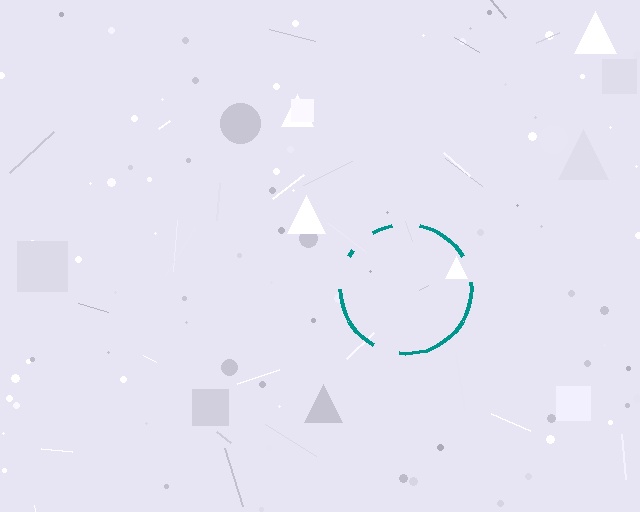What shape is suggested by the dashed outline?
The dashed outline suggests a circle.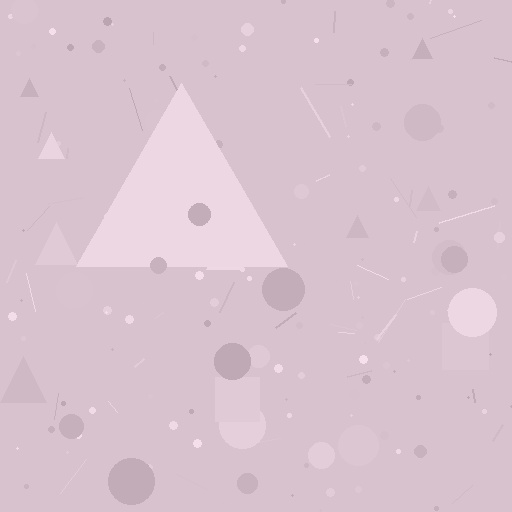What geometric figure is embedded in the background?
A triangle is embedded in the background.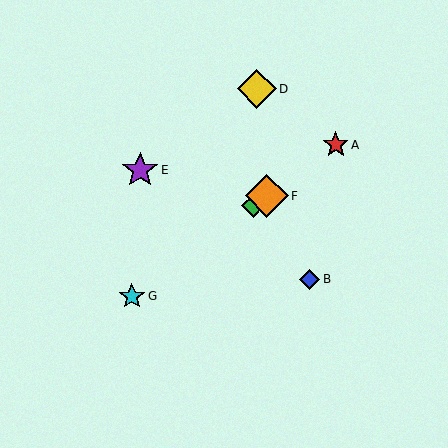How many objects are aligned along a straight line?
4 objects (A, C, F, G) are aligned along a straight line.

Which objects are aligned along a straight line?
Objects A, C, F, G are aligned along a straight line.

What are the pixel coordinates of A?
Object A is at (336, 145).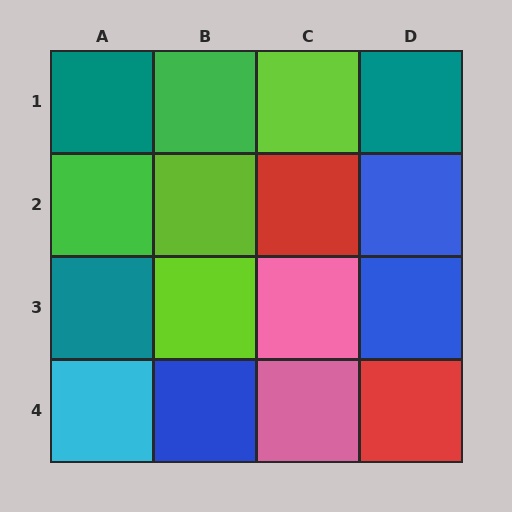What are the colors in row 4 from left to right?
Cyan, blue, pink, red.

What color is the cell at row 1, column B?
Green.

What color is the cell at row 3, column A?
Teal.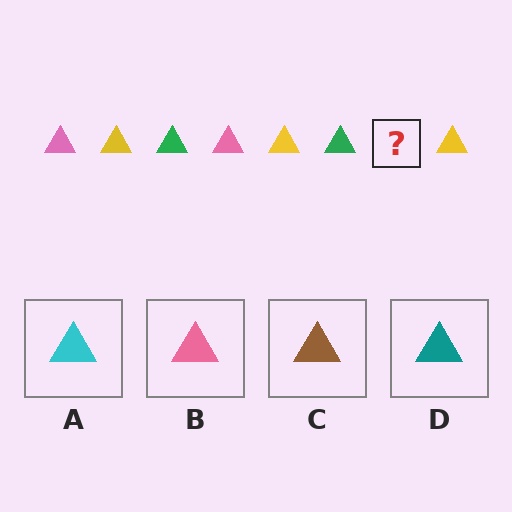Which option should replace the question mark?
Option B.